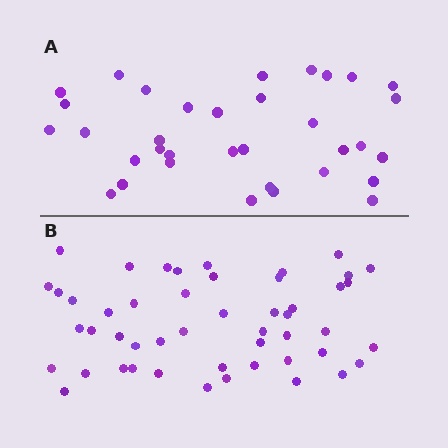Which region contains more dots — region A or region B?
Region B (the bottom region) has more dots.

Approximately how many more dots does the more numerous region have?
Region B has approximately 15 more dots than region A.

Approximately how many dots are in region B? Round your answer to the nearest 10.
About 50 dots. (The exact count is 49, which rounds to 50.)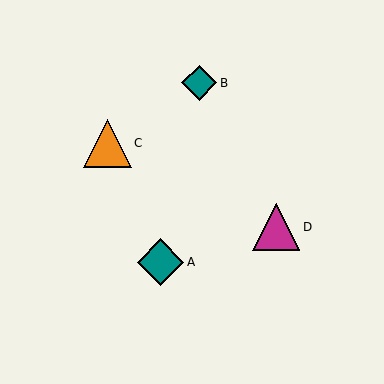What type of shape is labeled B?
Shape B is a teal diamond.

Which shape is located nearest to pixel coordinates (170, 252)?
The teal diamond (labeled A) at (160, 262) is nearest to that location.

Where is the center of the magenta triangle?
The center of the magenta triangle is at (276, 227).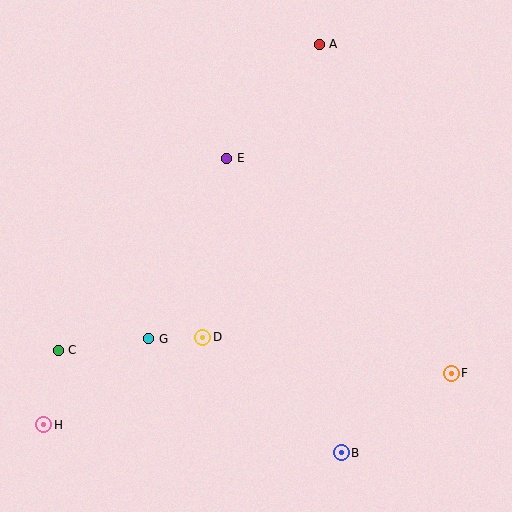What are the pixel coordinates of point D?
Point D is at (203, 337).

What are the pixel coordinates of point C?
Point C is at (58, 350).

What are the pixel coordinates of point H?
Point H is at (44, 425).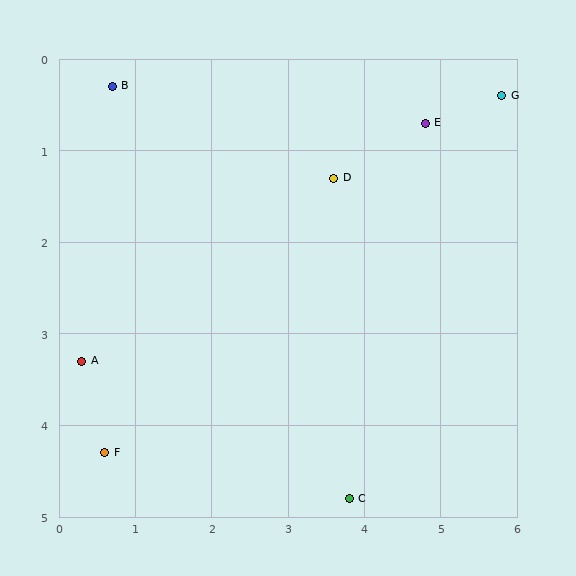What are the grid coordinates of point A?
Point A is at approximately (0.3, 3.3).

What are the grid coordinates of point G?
Point G is at approximately (5.8, 0.4).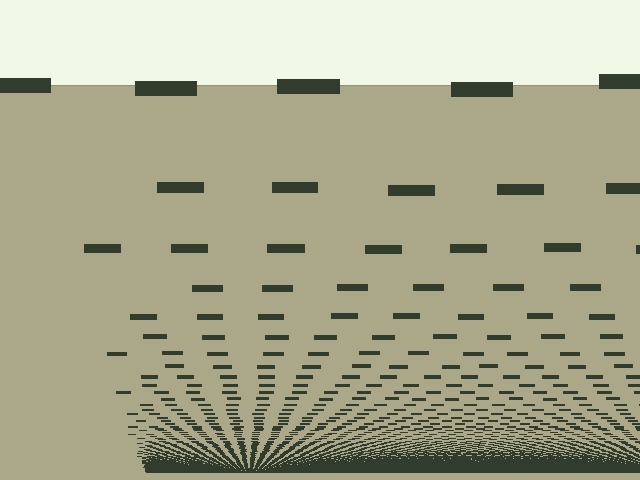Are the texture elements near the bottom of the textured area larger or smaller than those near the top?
Smaller. The gradient is inverted — elements near the bottom are smaller and denser.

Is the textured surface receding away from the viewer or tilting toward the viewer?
The surface appears to tilt toward the viewer. Texture elements get larger and sparser toward the top.